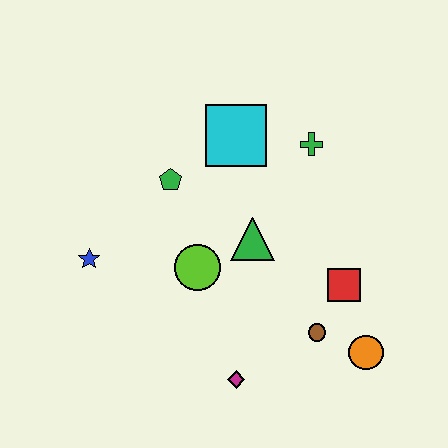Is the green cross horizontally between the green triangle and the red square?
Yes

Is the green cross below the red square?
No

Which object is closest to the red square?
The brown circle is closest to the red square.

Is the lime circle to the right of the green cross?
No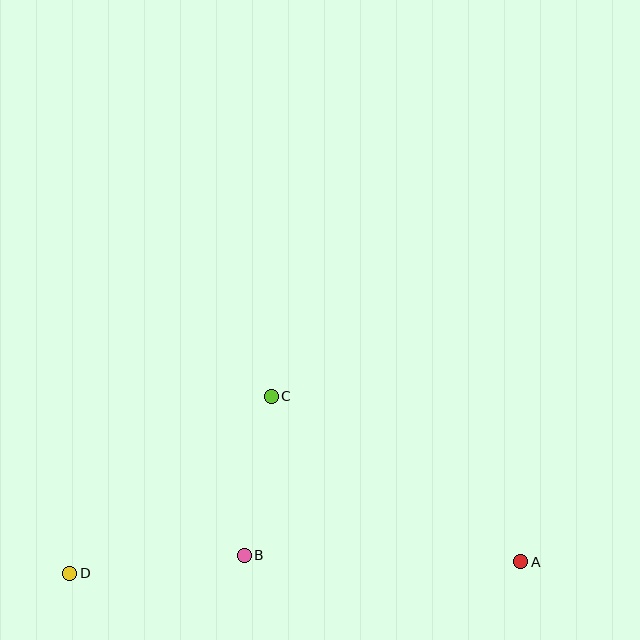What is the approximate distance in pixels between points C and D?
The distance between C and D is approximately 268 pixels.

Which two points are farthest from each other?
Points A and D are farthest from each other.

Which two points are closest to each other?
Points B and C are closest to each other.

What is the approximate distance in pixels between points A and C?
The distance between A and C is approximately 299 pixels.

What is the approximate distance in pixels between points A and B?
The distance between A and B is approximately 277 pixels.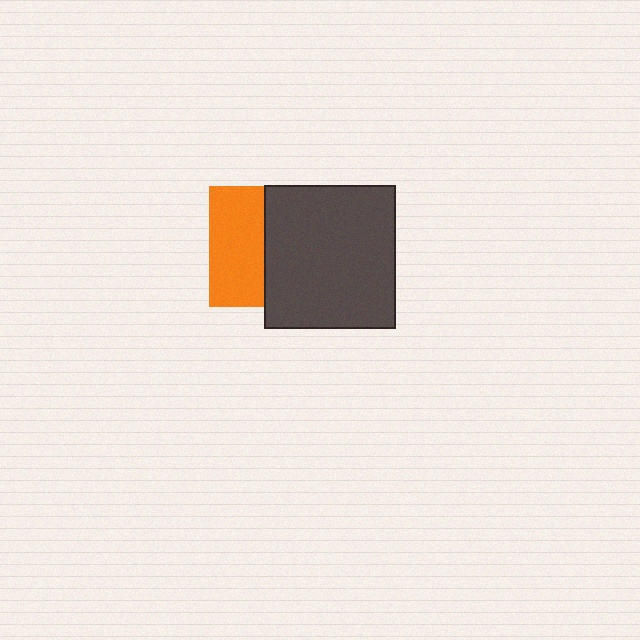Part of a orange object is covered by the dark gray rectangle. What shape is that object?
It is a square.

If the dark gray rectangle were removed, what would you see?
You would see the complete orange square.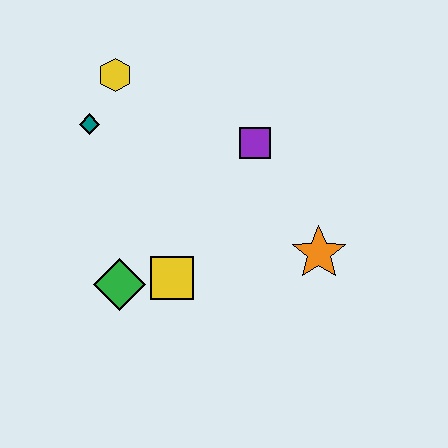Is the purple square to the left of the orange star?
Yes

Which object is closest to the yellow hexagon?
The teal diamond is closest to the yellow hexagon.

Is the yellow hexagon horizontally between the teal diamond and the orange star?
Yes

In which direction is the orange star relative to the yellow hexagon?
The orange star is to the right of the yellow hexagon.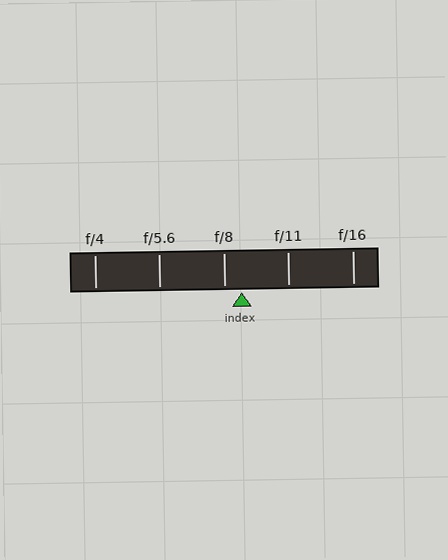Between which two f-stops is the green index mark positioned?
The index mark is between f/8 and f/11.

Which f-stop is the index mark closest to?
The index mark is closest to f/8.